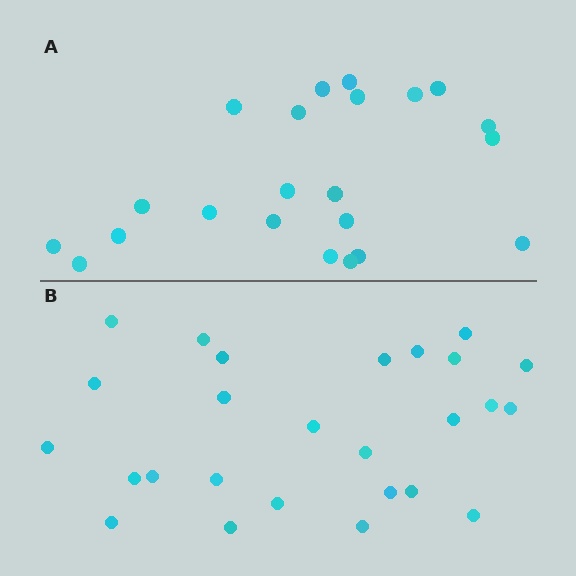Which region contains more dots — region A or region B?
Region B (the bottom region) has more dots.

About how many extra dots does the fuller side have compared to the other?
Region B has about 4 more dots than region A.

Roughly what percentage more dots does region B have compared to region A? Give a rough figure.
About 20% more.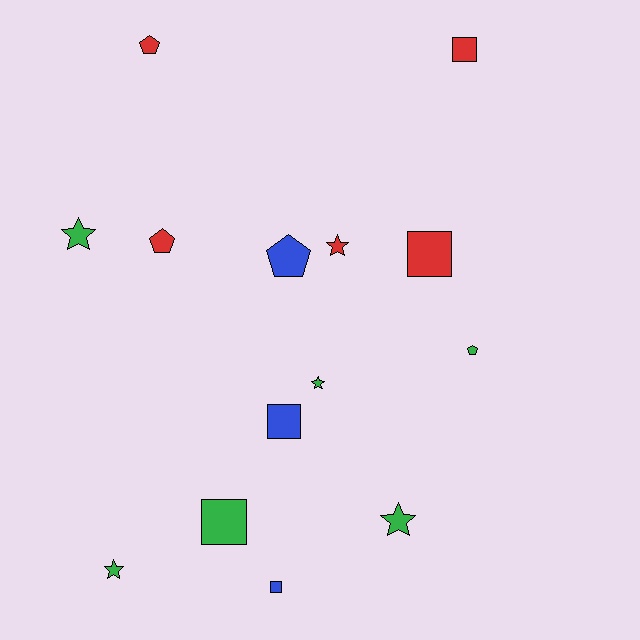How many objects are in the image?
There are 14 objects.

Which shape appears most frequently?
Square, with 5 objects.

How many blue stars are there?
There are no blue stars.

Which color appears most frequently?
Green, with 6 objects.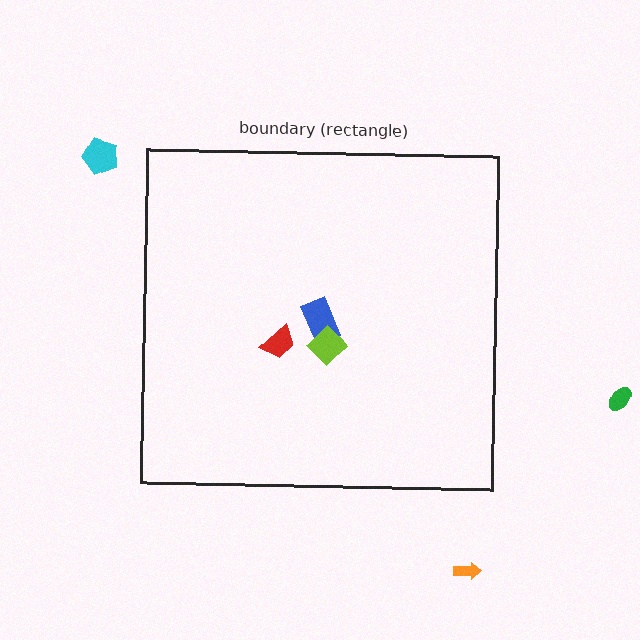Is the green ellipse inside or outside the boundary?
Outside.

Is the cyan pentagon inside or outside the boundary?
Outside.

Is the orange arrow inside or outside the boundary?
Outside.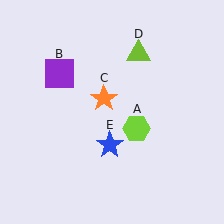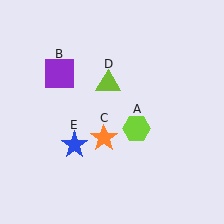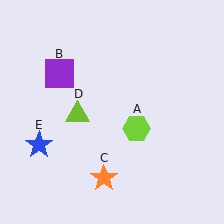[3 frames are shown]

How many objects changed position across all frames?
3 objects changed position: orange star (object C), lime triangle (object D), blue star (object E).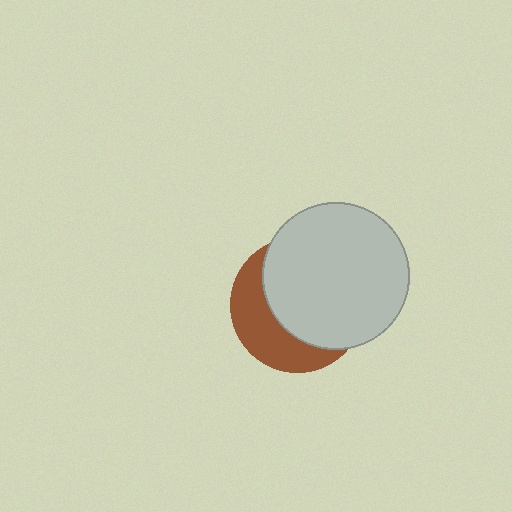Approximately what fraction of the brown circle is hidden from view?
Roughly 63% of the brown circle is hidden behind the light gray circle.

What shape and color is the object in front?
The object in front is a light gray circle.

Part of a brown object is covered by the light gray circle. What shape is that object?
It is a circle.